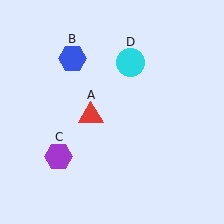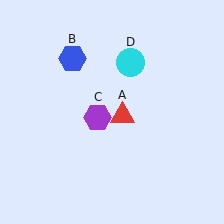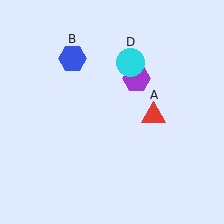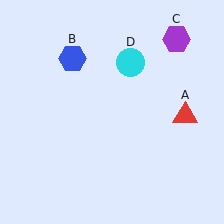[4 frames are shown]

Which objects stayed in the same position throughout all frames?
Blue hexagon (object B) and cyan circle (object D) remained stationary.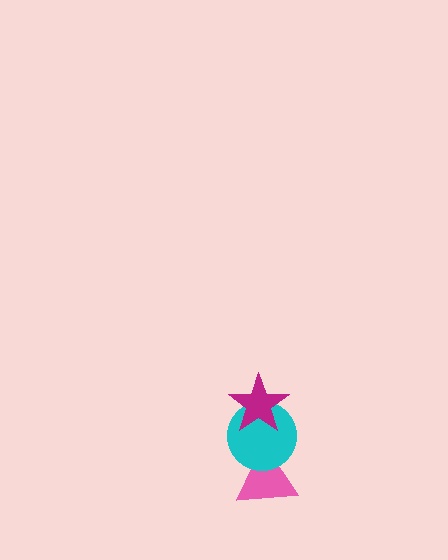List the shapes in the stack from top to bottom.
From top to bottom: the magenta star, the cyan circle, the pink triangle.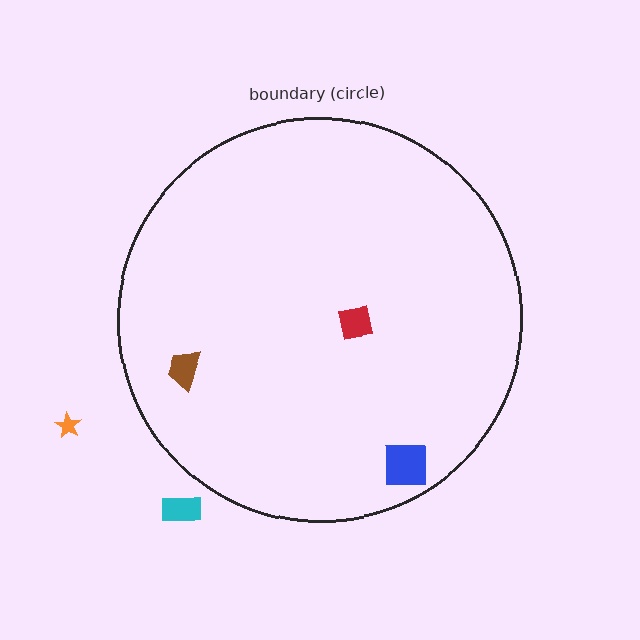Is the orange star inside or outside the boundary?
Outside.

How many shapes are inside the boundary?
3 inside, 2 outside.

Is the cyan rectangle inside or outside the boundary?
Outside.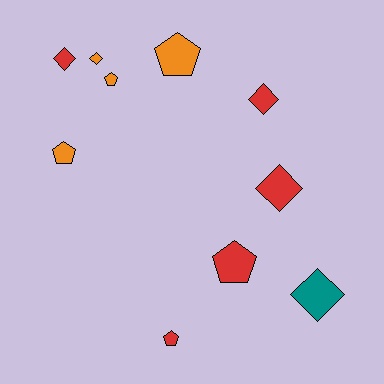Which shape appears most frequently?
Pentagon, with 5 objects.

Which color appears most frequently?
Red, with 5 objects.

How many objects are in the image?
There are 10 objects.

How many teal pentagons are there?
There are no teal pentagons.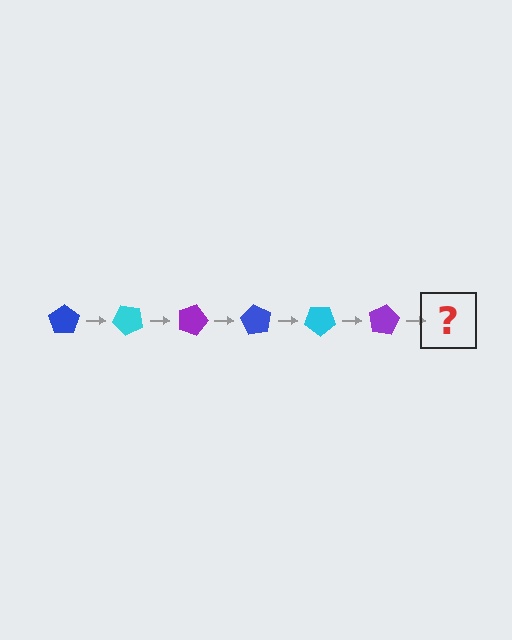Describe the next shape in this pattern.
It should be a blue pentagon, rotated 270 degrees from the start.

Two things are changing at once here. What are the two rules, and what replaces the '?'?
The two rules are that it rotates 45 degrees each step and the color cycles through blue, cyan, and purple. The '?' should be a blue pentagon, rotated 270 degrees from the start.